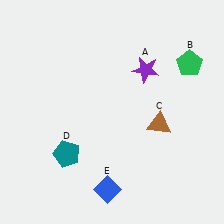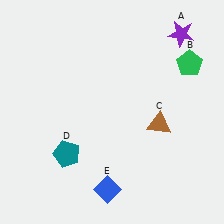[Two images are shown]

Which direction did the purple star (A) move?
The purple star (A) moved right.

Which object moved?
The purple star (A) moved right.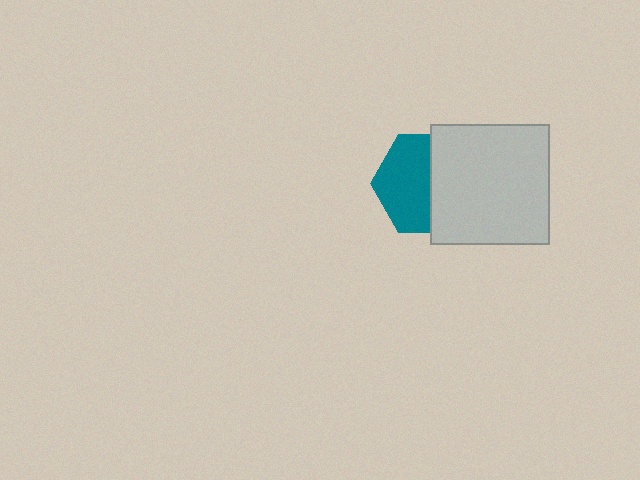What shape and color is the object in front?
The object in front is a light gray square.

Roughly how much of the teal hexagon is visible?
About half of it is visible (roughly 53%).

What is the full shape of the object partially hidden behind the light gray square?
The partially hidden object is a teal hexagon.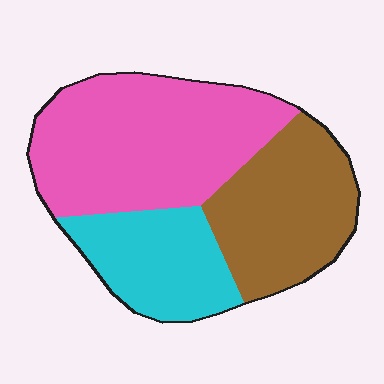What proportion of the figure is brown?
Brown covers around 30% of the figure.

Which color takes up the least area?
Cyan, at roughly 25%.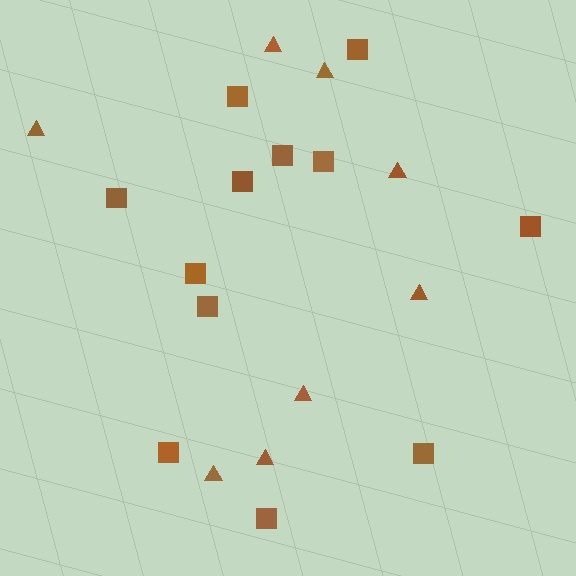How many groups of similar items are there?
There are 2 groups: one group of squares (12) and one group of triangles (8).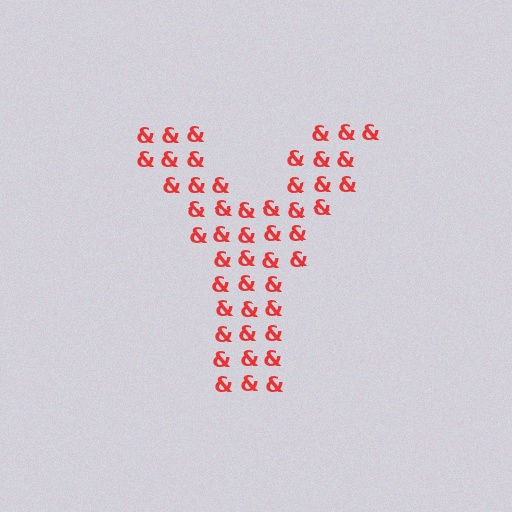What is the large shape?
The large shape is the letter Y.